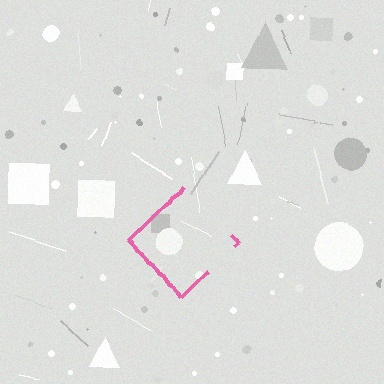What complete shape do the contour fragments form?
The contour fragments form a diamond.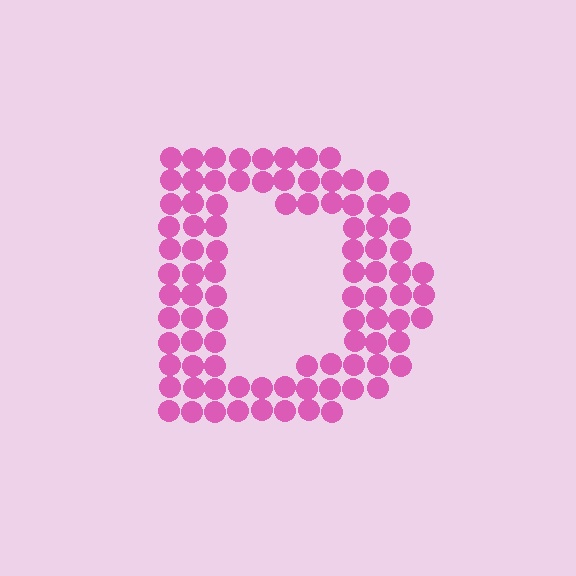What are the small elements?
The small elements are circles.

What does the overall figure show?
The overall figure shows the letter D.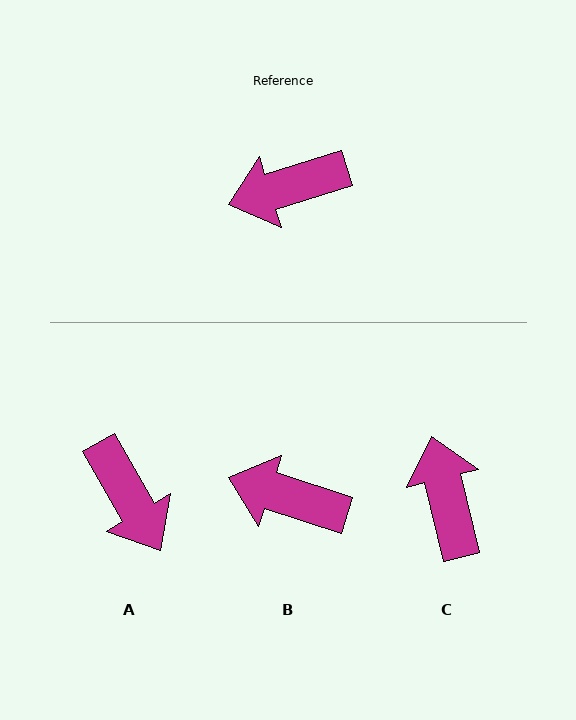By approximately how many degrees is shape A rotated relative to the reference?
Approximately 103 degrees counter-clockwise.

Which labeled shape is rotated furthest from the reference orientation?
A, about 103 degrees away.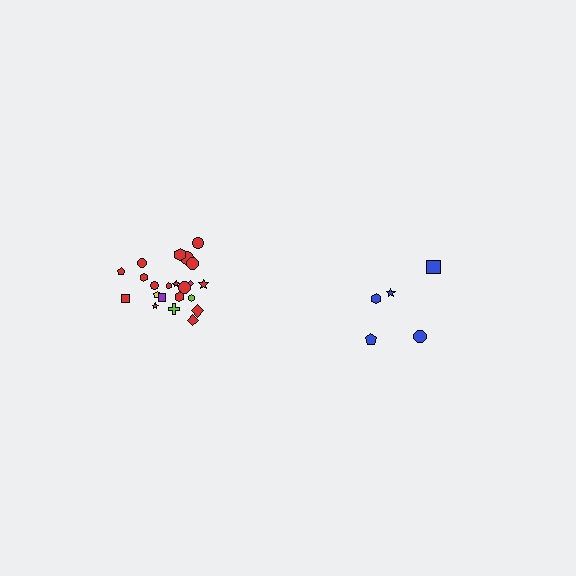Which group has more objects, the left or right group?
The left group.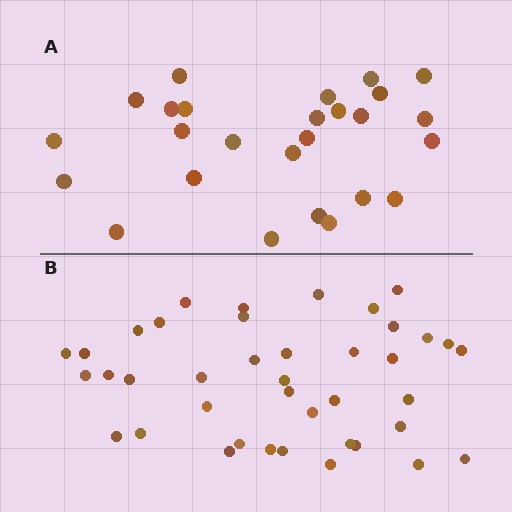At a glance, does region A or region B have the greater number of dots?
Region B (the bottom region) has more dots.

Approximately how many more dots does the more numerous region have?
Region B has approximately 15 more dots than region A.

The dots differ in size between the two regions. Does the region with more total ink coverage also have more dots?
No. Region A has more total ink coverage because its dots are larger, but region B actually contains more individual dots. Total area can be misleading — the number of items is what matters here.